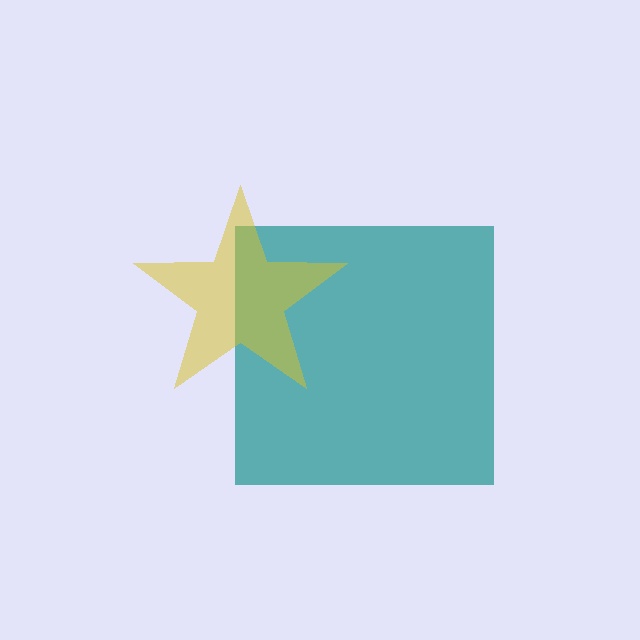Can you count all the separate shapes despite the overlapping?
Yes, there are 2 separate shapes.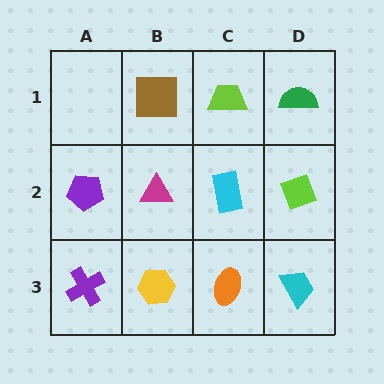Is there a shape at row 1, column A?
No, that cell is empty.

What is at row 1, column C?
A lime trapezoid.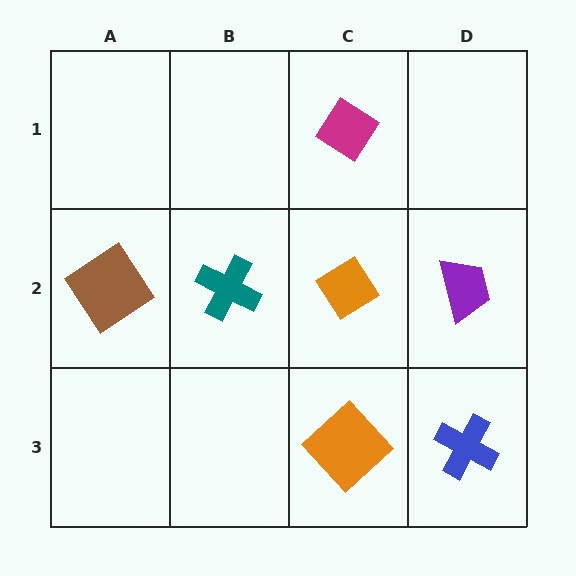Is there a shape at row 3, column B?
No, that cell is empty.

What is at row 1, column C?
A magenta diamond.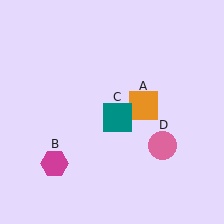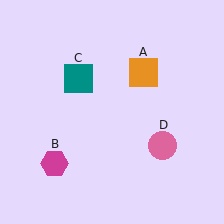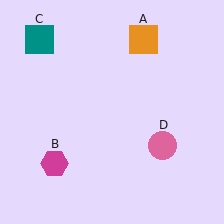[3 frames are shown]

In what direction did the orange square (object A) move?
The orange square (object A) moved up.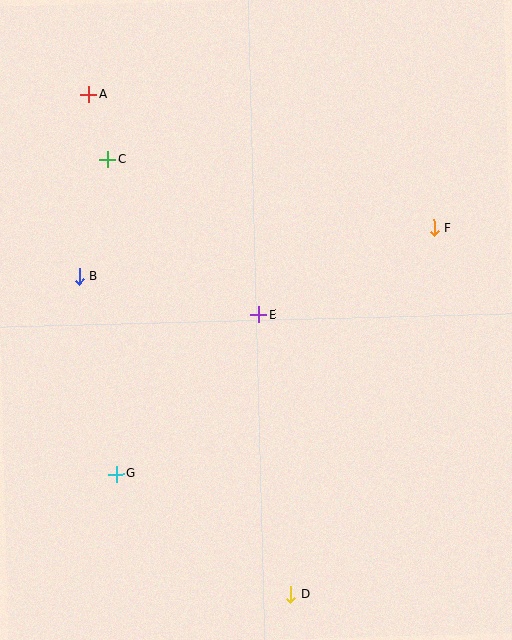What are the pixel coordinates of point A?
Point A is at (89, 95).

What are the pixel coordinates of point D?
Point D is at (291, 594).